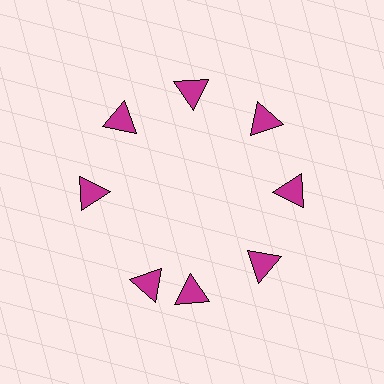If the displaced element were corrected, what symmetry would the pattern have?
It would have 8-fold rotational symmetry — the pattern would map onto itself every 45 degrees.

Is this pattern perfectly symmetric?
No. The 8 magenta triangles are arranged in a ring, but one element near the 8 o'clock position is rotated out of alignment along the ring, breaking the 8-fold rotational symmetry.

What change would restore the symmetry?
The symmetry would be restored by rotating it back into even spacing with its neighbors so that all 8 triangles sit at equal angles and equal distance from the center.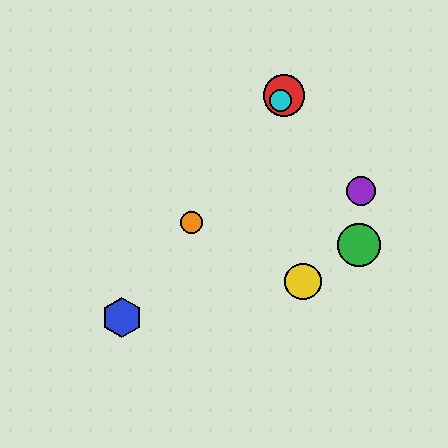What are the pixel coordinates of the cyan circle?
The cyan circle is at (280, 101).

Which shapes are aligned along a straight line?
The red circle, the blue hexagon, the orange circle, the cyan circle are aligned along a straight line.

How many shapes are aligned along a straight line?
4 shapes (the red circle, the blue hexagon, the orange circle, the cyan circle) are aligned along a straight line.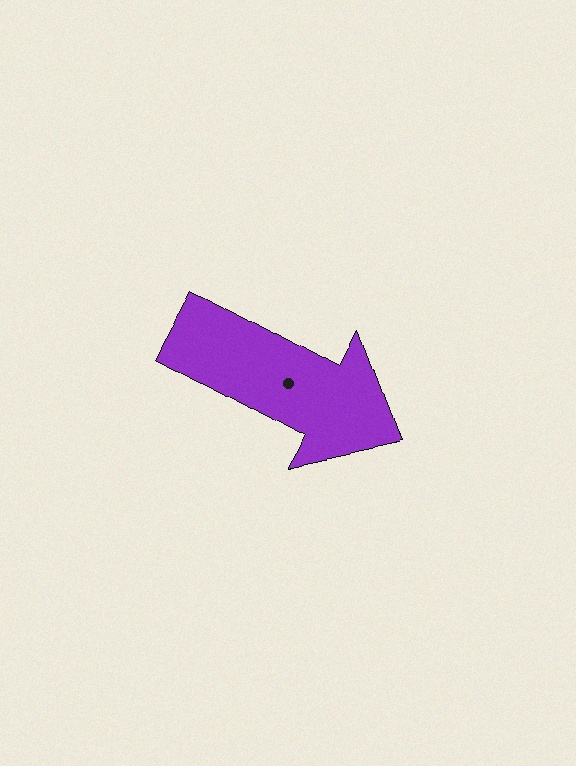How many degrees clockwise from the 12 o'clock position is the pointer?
Approximately 119 degrees.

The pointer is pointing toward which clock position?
Roughly 4 o'clock.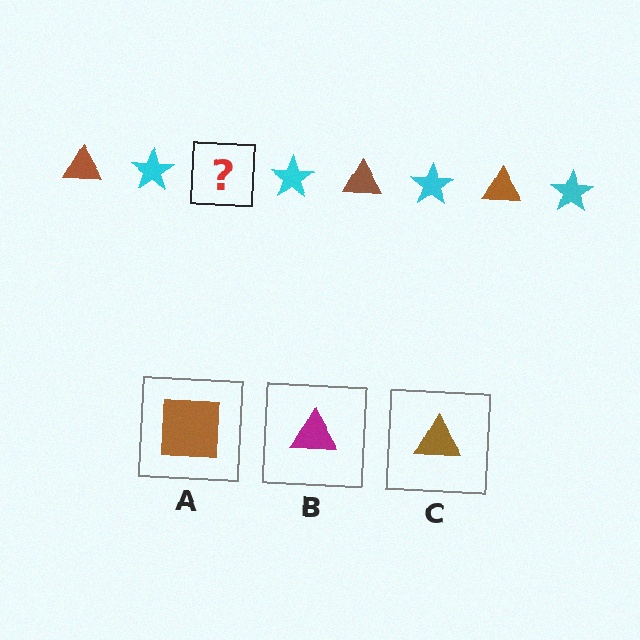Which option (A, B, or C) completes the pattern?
C.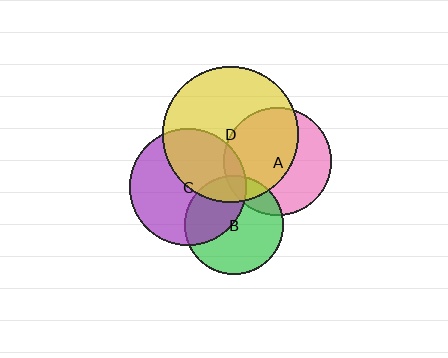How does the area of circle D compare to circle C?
Approximately 1.4 times.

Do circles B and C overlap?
Yes.